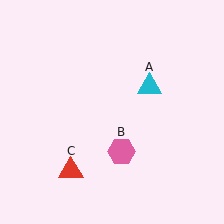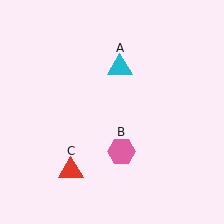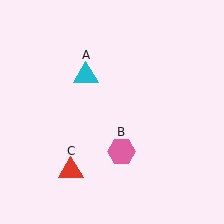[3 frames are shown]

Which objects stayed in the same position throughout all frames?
Pink hexagon (object B) and red triangle (object C) remained stationary.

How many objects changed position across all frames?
1 object changed position: cyan triangle (object A).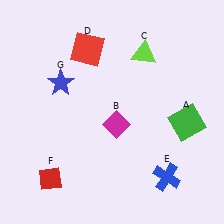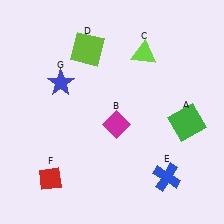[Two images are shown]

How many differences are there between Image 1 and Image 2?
There is 1 difference between the two images.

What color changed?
The square (D) changed from red in Image 1 to lime in Image 2.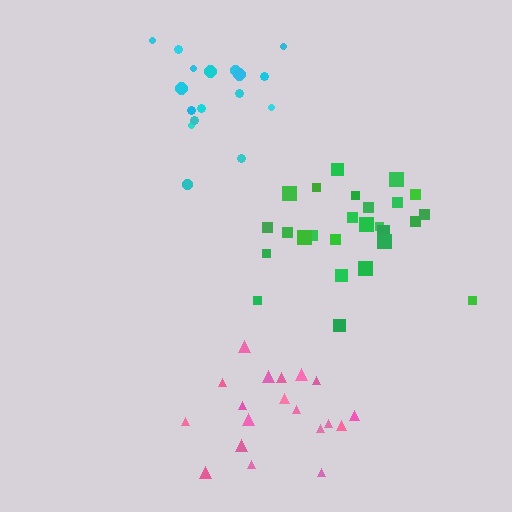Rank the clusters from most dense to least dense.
green, cyan, pink.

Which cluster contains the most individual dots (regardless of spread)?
Green (26).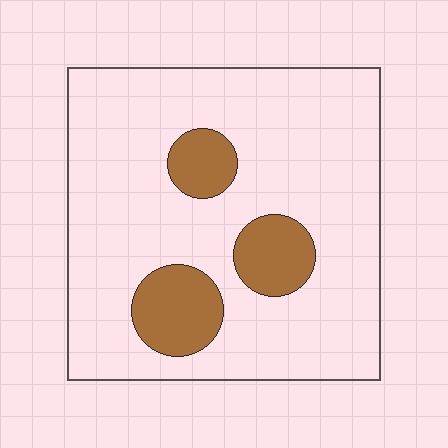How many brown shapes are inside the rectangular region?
3.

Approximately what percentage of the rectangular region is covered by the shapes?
Approximately 15%.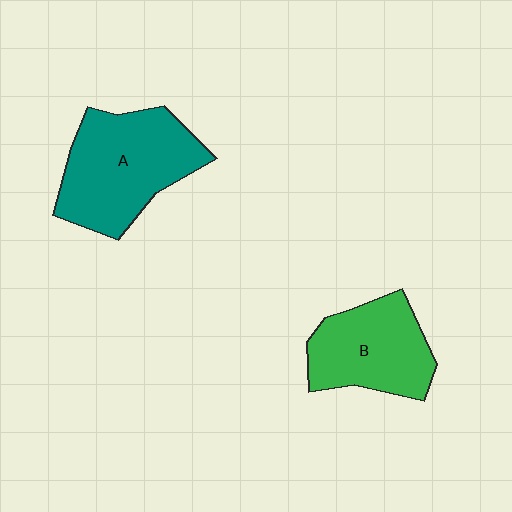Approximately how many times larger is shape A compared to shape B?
Approximately 1.3 times.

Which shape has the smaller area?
Shape B (green).